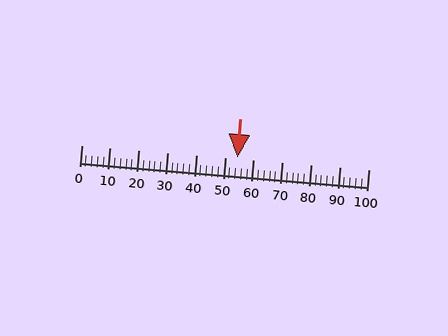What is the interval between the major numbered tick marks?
The major tick marks are spaced 10 units apart.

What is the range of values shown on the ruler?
The ruler shows values from 0 to 100.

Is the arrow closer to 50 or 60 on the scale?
The arrow is closer to 50.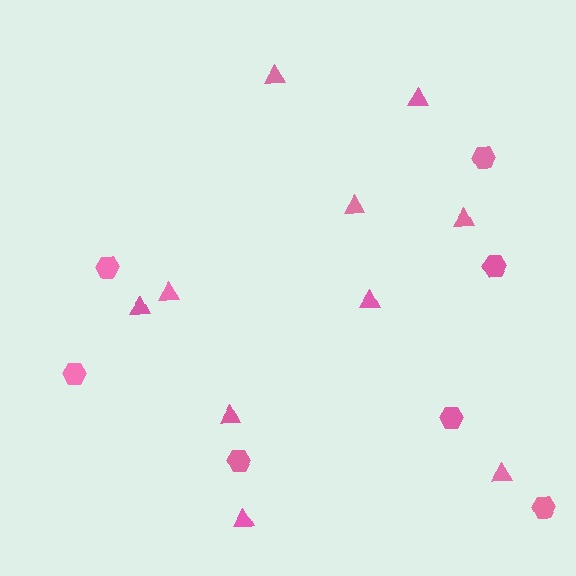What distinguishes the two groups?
There are 2 groups: one group of triangles (10) and one group of hexagons (7).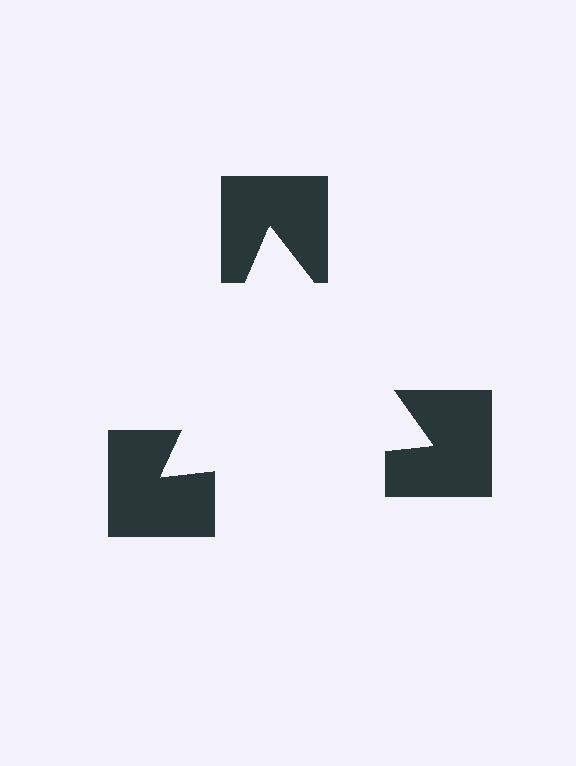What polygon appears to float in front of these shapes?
An illusory triangle — its edges are inferred from the aligned wedge cuts in the notched squares, not physically drawn.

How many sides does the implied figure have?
3 sides.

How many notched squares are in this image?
There are 3 — one at each vertex of the illusory triangle.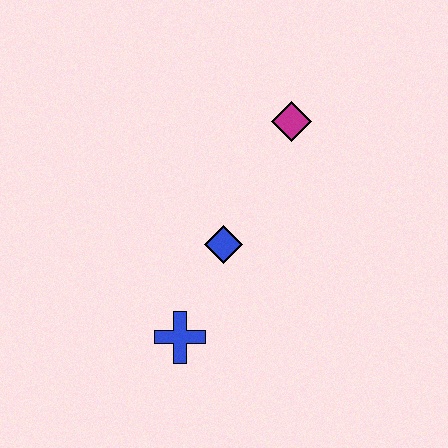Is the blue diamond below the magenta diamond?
Yes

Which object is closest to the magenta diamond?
The blue diamond is closest to the magenta diamond.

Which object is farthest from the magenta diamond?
The blue cross is farthest from the magenta diamond.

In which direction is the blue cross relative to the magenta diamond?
The blue cross is below the magenta diamond.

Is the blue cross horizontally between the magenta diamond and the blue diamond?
No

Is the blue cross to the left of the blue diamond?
Yes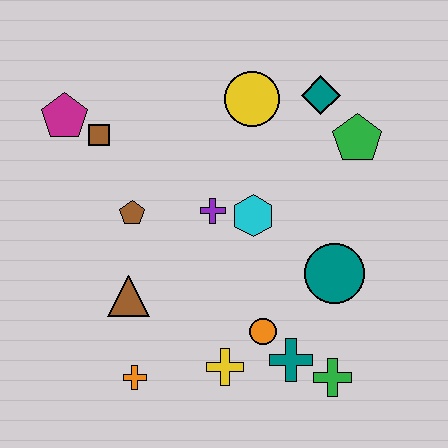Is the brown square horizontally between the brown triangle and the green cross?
No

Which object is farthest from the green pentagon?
The orange cross is farthest from the green pentagon.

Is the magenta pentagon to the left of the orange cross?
Yes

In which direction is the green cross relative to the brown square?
The green cross is below the brown square.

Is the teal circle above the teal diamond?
No